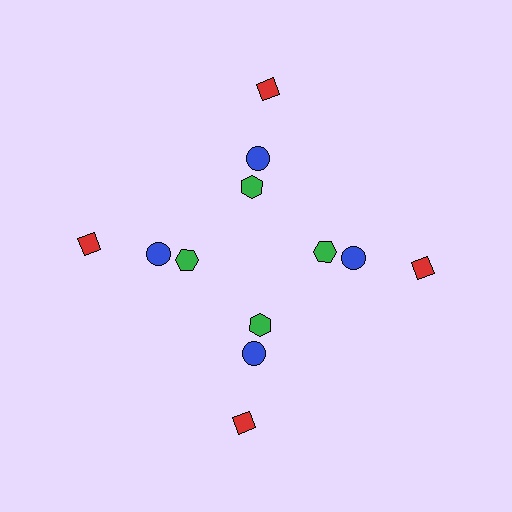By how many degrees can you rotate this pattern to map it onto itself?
The pattern maps onto itself every 90 degrees of rotation.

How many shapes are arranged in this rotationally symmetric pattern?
There are 12 shapes, arranged in 4 groups of 3.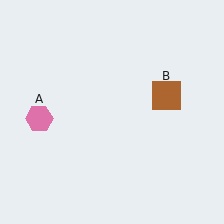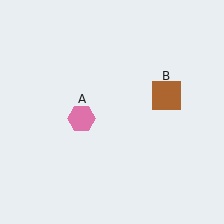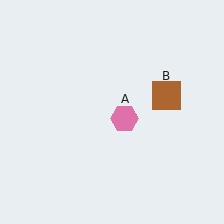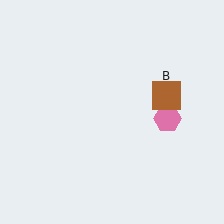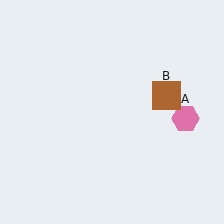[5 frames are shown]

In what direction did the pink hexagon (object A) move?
The pink hexagon (object A) moved right.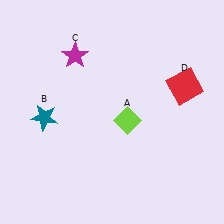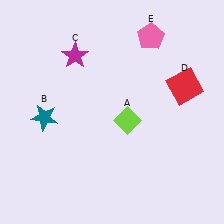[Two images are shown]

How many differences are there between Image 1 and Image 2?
There is 1 difference between the two images.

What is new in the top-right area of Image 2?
A pink pentagon (E) was added in the top-right area of Image 2.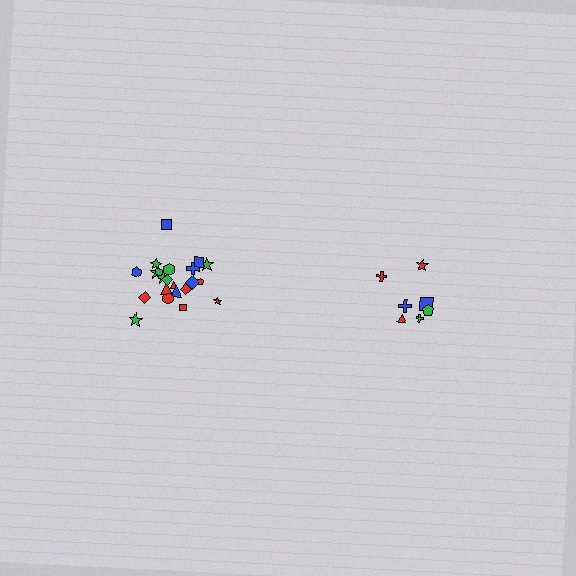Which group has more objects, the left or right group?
The left group.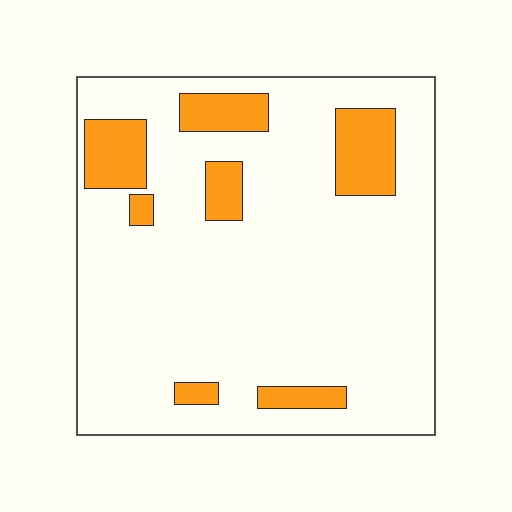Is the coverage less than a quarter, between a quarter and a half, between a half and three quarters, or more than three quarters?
Less than a quarter.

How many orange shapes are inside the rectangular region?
7.